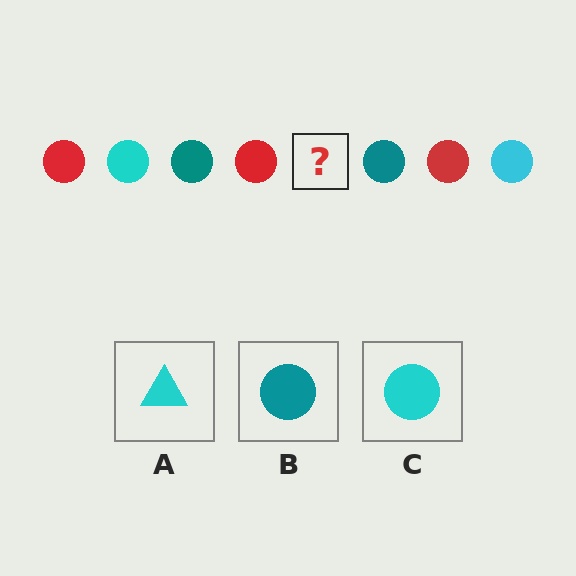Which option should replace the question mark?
Option C.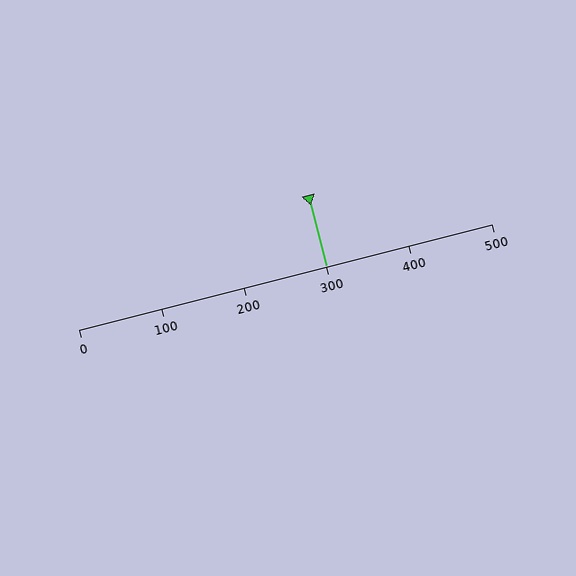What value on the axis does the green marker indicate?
The marker indicates approximately 300.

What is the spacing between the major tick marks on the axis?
The major ticks are spaced 100 apart.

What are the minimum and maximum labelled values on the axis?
The axis runs from 0 to 500.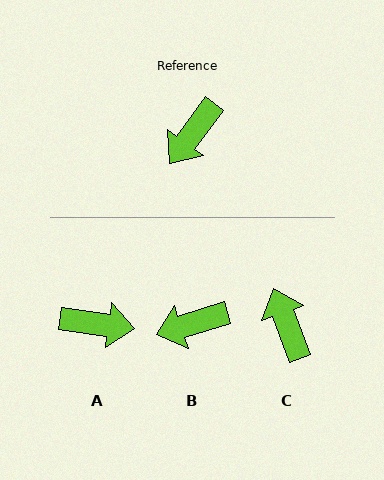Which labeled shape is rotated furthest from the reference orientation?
C, about 124 degrees away.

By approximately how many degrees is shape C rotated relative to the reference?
Approximately 124 degrees clockwise.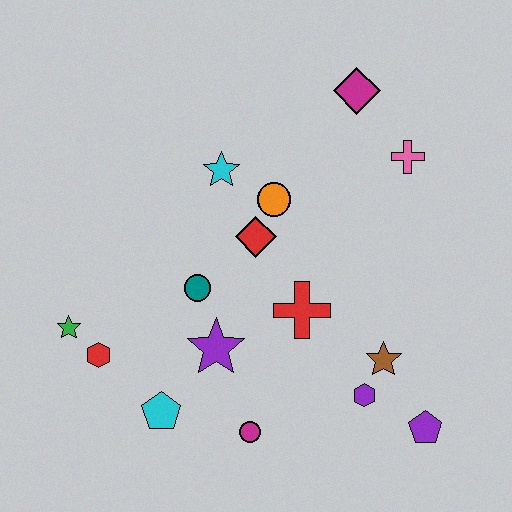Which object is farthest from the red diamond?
The purple pentagon is farthest from the red diamond.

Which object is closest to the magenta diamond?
The pink cross is closest to the magenta diamond.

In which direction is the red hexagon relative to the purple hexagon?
The red hexagon is to the left of the purple hexagon.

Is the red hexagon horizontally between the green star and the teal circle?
Yes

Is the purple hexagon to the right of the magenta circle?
Yes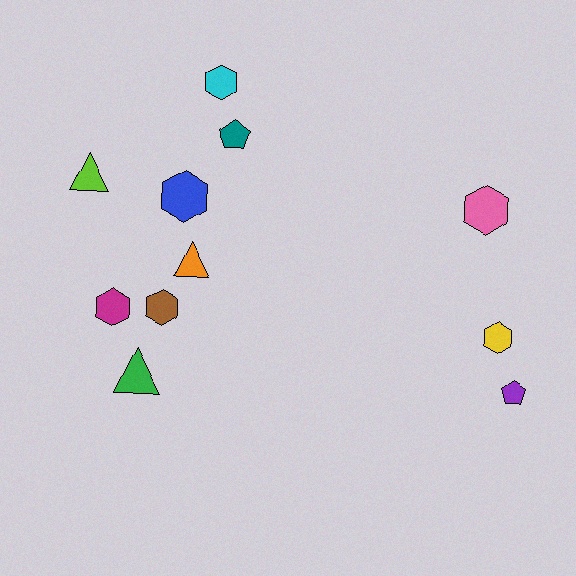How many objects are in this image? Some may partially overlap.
There are 11 objects.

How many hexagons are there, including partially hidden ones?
There are 6 hexagons.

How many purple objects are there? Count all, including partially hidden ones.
There is 1 purple object.